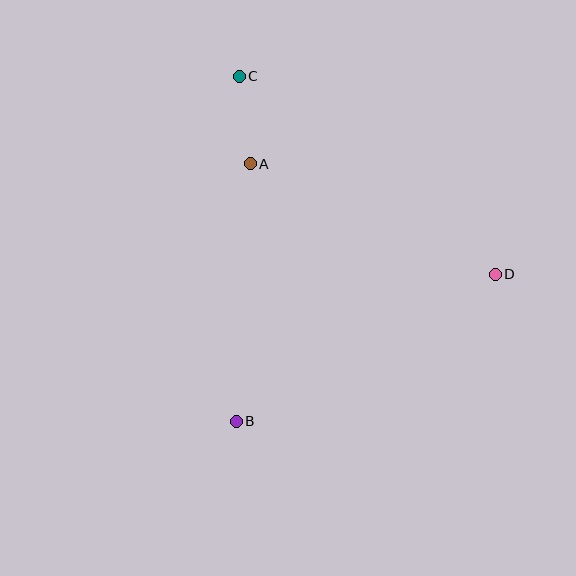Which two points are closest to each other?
Points A and C are closest to each other.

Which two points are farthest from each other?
Points B and C are farthest from each other.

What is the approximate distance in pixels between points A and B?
The distance between A and B is approximately 258 pixels.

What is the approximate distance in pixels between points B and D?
The distance between B and D is approximately 298 pixels.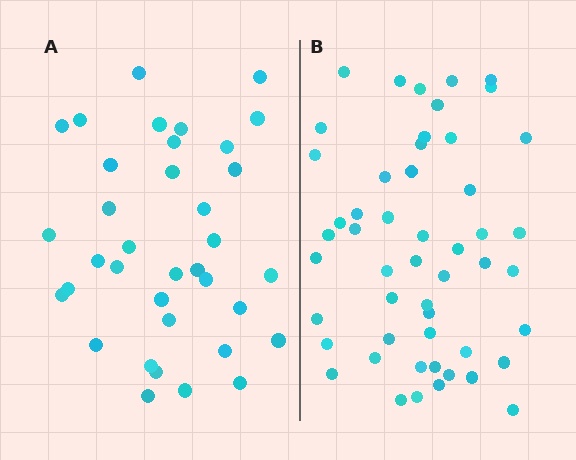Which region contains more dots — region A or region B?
Region B (the right region) has more dots.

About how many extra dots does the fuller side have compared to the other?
Region B has approximately 15 more dots than region A.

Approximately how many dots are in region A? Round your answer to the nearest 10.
About 40 dots. (The exact count is 36, which rounds to 40.)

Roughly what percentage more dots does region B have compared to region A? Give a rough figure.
About 40% more.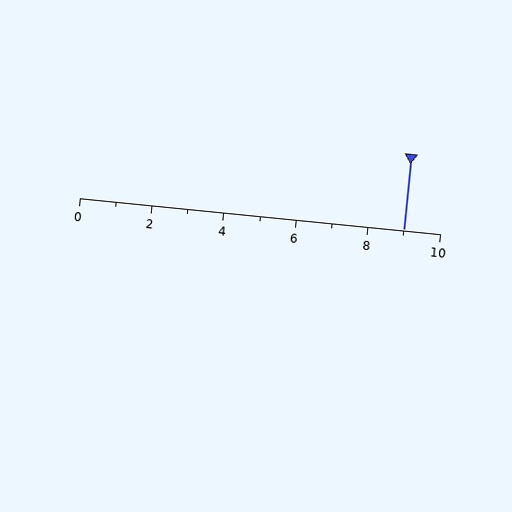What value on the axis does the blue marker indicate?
The marker indicates approximately 9.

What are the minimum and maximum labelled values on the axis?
The axis runs from 0 to 10.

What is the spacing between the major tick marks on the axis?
The major ticks are spaced 2 apart.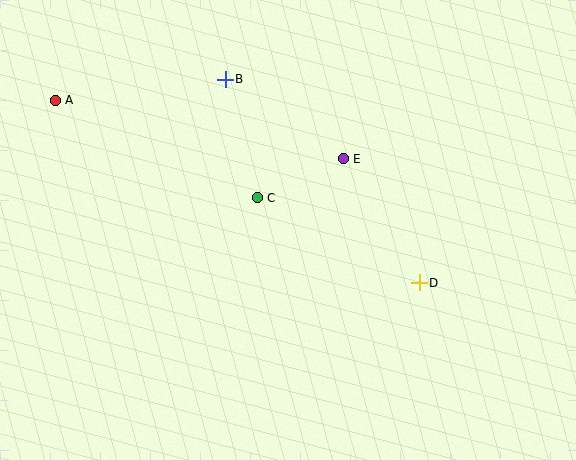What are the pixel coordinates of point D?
Point D is at (419, 283).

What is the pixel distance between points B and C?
The distance between B and C is 123 pixels.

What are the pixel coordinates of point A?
Point A is at (55, 100).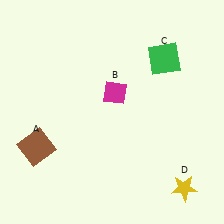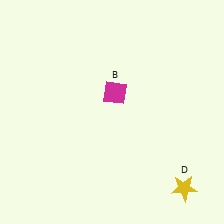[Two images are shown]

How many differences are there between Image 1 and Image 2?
There are 2 differences between the two images.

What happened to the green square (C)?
The green square (C) was removed in Image 2. It was in the top-right area of Image 1.